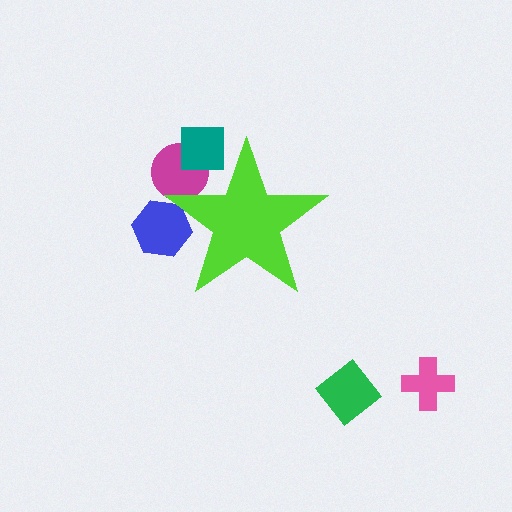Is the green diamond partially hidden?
No, the green diamond is fully visible.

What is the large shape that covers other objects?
A lime star.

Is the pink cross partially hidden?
No, the pink cross is fully visible.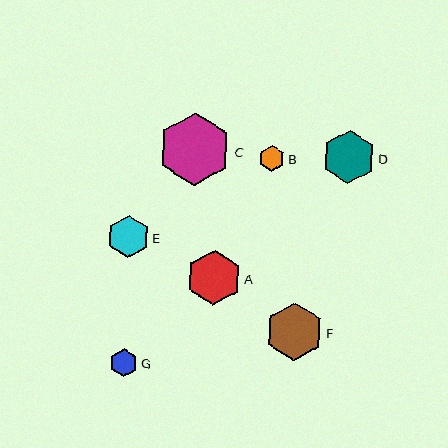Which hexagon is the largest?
Hexagon C is the largest with a size of approximately 73 pixels.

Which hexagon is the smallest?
Hexagon B is the smallest with a size of approximately 26 pixels.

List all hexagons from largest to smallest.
From largest to smallest: C, F, A, D, E, G, B.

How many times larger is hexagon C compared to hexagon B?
Hexagon C is approximately 2.8 times the size of hexagon B.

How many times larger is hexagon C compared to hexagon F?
Hexagon C is approximately 1.3 times the size of hexagon F.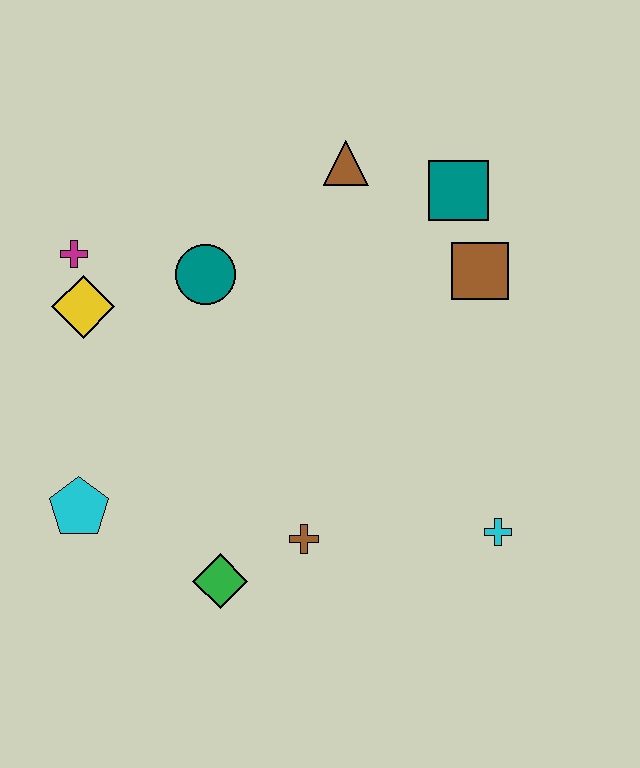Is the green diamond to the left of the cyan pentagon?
No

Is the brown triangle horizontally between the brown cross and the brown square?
Yes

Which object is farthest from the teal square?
The cyan pentagon is farthest from the teal square.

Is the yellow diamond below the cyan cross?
No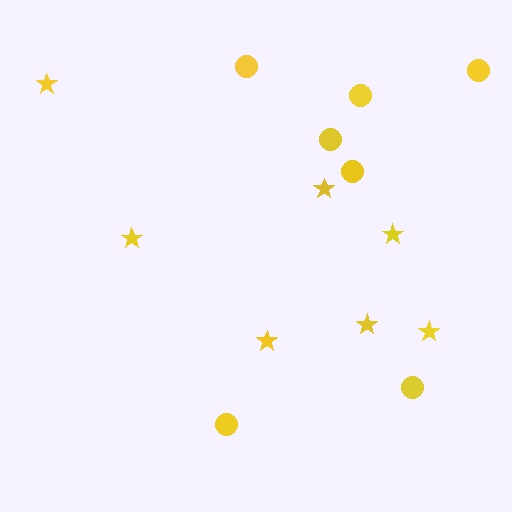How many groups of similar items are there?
There are 2 groups: one group of circles (7) and one group of stars (7).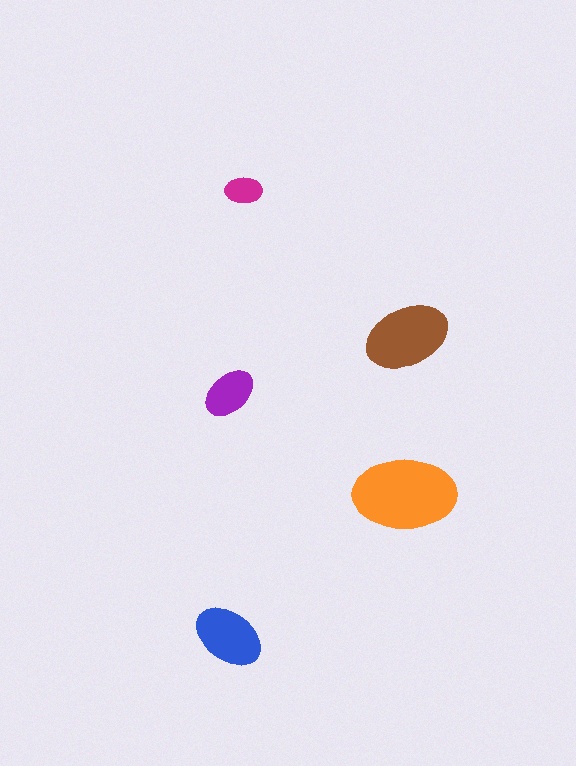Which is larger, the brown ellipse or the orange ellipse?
The orange one.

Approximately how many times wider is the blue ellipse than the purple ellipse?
About 1.5 times wider.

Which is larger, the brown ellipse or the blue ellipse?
The brown one.